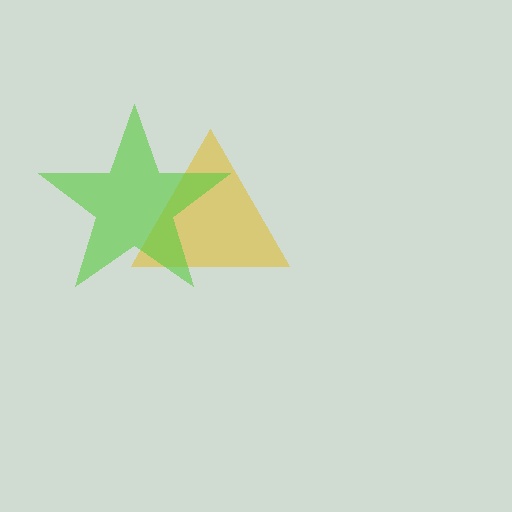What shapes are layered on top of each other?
The layered shapes are: a yellow triangle, a lime star.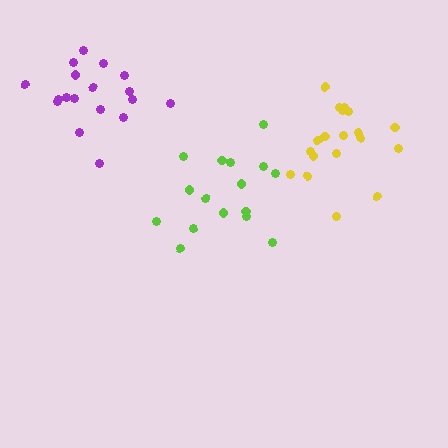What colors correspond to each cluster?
The clusters are colored: yellow, lime, purple.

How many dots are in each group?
Group 1: 19 dots, Group 2: 16 dots, Group 3: 18 dots (53 total).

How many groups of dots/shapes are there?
There are 3 groups.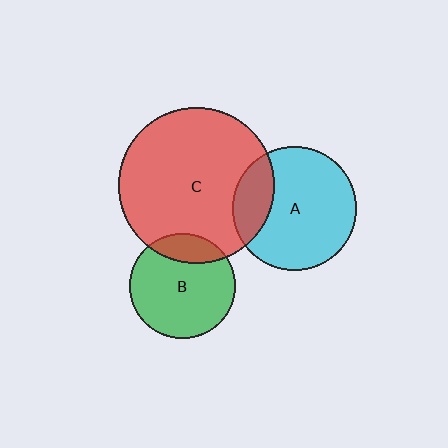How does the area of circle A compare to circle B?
Approximately 1.4 times.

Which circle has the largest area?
Circle C (red).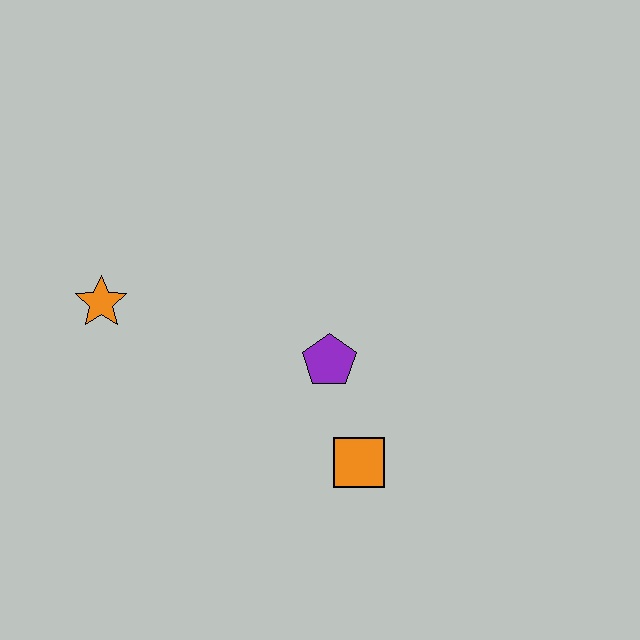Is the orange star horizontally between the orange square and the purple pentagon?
No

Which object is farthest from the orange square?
The orange star is farthest from the orange square.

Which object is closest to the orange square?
The purple pentagon is closest to the orange square.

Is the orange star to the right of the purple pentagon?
No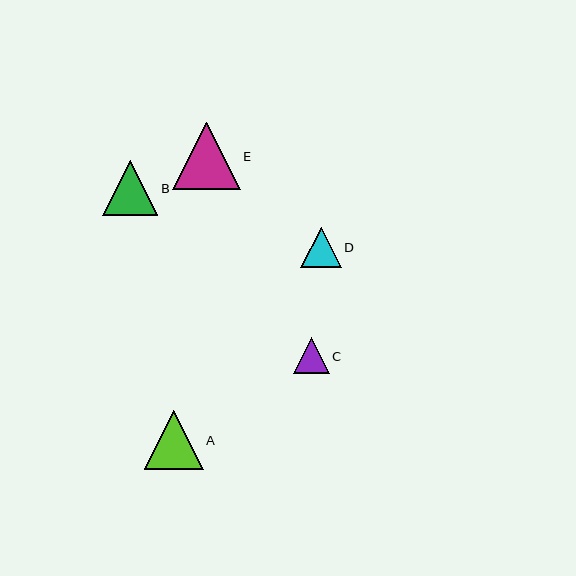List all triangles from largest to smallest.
From largest to smallest: E, A, B, D, C.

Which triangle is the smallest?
Triangle C is the smallest with a size of approximately 36 pixels.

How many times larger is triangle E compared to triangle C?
Triangle E is approximately 1.9 times the size of triangle C.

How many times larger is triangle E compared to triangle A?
Triangle E is approximately 1.2 times the size of triangle A.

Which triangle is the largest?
Triangle E is the largest with a size of approximately 67 pixels.